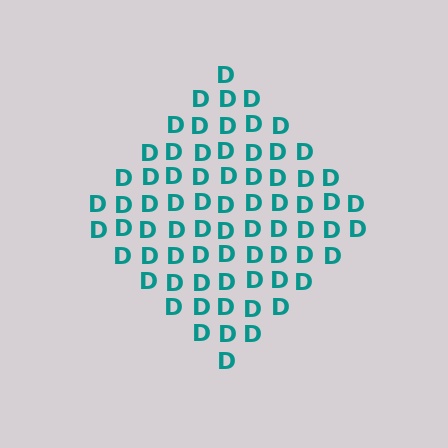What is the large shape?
The large shape is a diamond.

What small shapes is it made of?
It is made of small letter D's.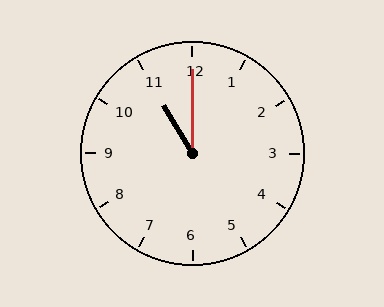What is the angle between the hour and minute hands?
Approximately 30 degrees.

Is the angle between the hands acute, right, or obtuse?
It is acute.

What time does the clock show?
11:00.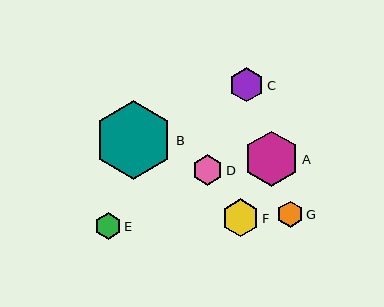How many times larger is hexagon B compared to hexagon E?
Hexagon B is approximately 3.0 times the size of hexagon E.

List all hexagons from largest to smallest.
From largest to smallest: B, A, F, C, D, E, G.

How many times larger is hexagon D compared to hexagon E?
Hexagon D is approximately 1.1 times the size of hexagon E.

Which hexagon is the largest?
Hexagon B is the largest with a size of approximately 79 pixels.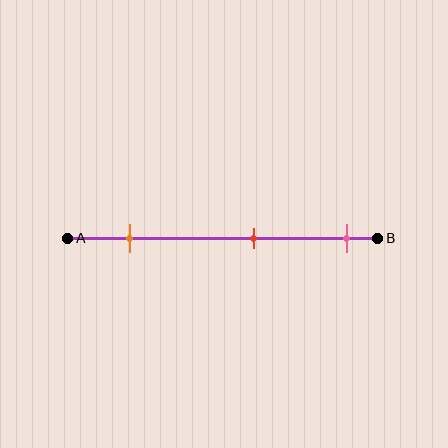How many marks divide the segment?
There are 3 marks dividing the segment.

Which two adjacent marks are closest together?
The red and pink marks are the closest adjacent pair.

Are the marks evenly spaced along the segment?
Yes, the marks are approximately evenly spaced.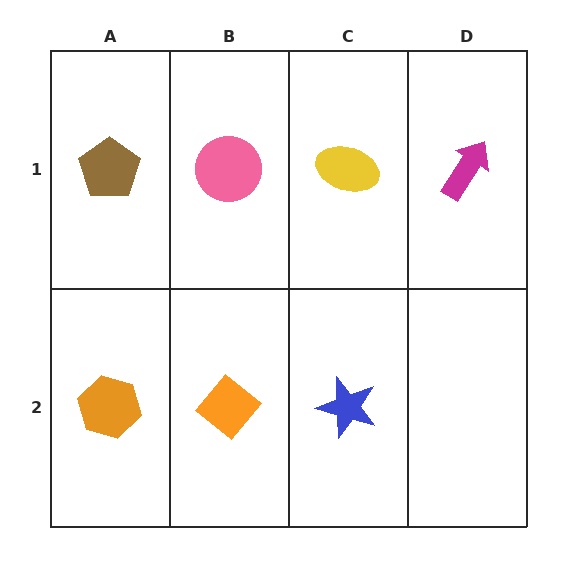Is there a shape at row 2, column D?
No, that cell is empty.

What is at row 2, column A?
An orange hexagon.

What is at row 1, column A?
A brown pentagon.